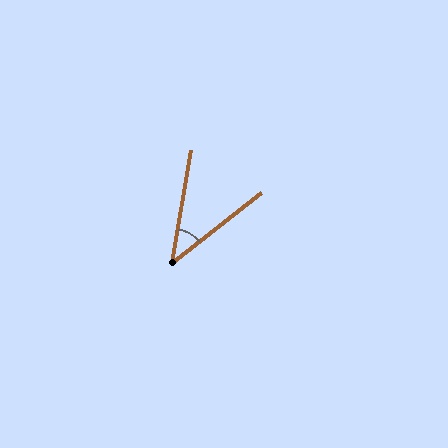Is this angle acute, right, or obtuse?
It is acute.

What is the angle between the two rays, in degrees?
Approximately 42 degrees.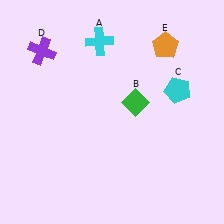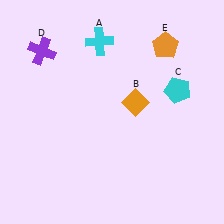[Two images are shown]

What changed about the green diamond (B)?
In Image 1, B is green. In Image 2, it changed to orange.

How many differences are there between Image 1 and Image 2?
There is 1 difference between the two images.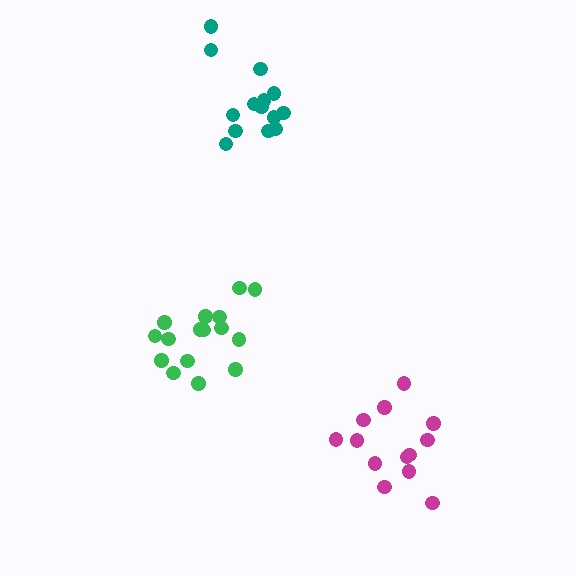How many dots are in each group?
Group 1: 14 dots, Group 2: 16 dots, Group 3: 13 dots (43 total).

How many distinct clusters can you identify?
There are 3 distinct clusters.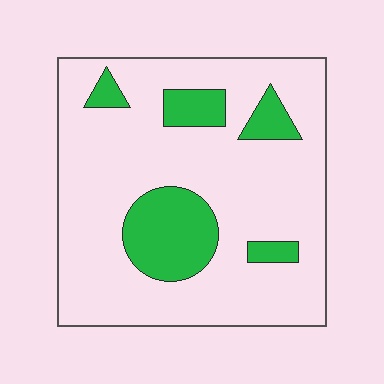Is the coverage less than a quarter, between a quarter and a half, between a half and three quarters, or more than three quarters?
Less than a quarter.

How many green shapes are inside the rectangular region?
5.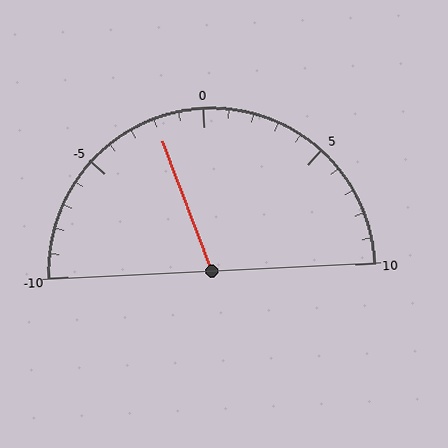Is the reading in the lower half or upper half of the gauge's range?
The reading is in the lower half of the range (-10 to 10).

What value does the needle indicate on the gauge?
The needle indicates approximately -2.